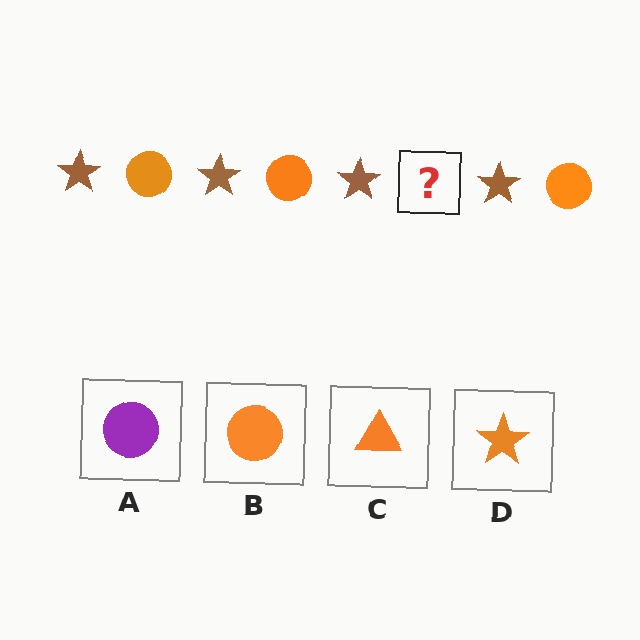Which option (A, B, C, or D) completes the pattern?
B.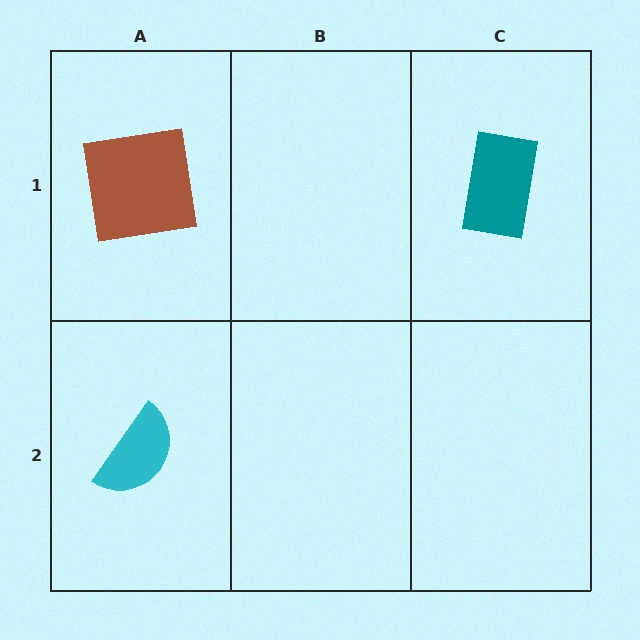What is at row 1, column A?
A brown square.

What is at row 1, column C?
A teal rectangle.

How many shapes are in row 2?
1 shape.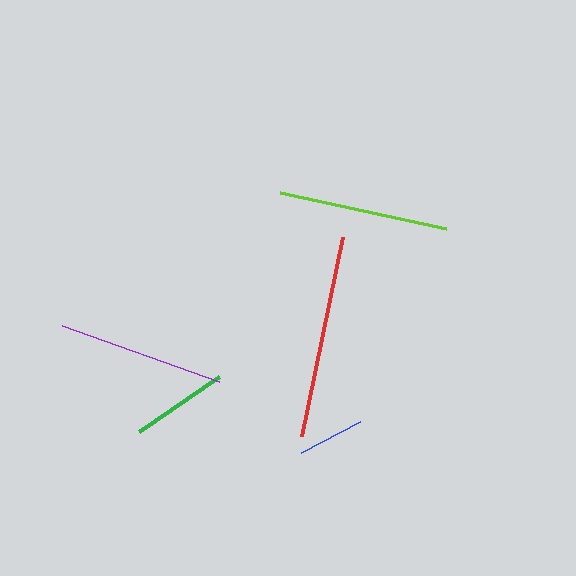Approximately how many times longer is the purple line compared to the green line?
The purple line is approximately 1.7 times the length of the green line.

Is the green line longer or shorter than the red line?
The red line is longer than the green line.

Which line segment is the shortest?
The blue line is the shortest at approximately 67 pixels.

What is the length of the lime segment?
The lime segment is approximately 170 pixels long.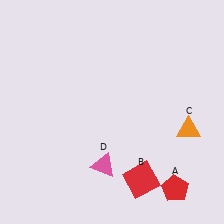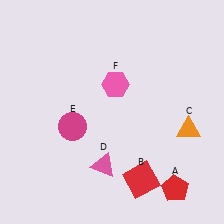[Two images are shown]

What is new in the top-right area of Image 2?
A pink hexagon (F) was added in the top-right area of Image 2.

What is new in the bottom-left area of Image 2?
A magenta circle (E) was added in the bottom-left area of Image 2.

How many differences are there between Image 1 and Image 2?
There are 2 differences between the two images.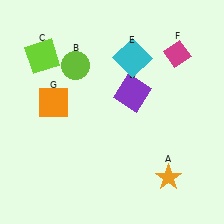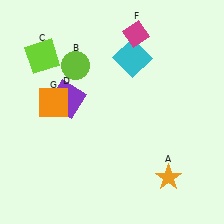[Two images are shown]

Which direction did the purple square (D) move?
The purple square (D) moved left.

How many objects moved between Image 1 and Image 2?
2 objects moved between the two images.